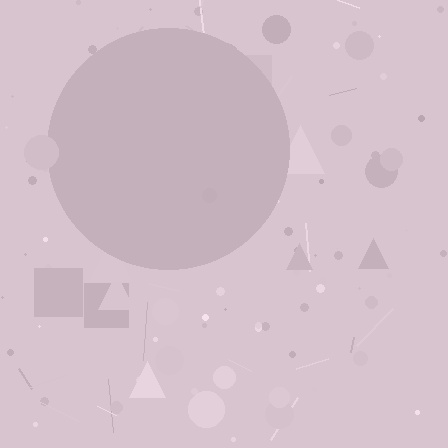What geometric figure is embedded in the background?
A circle is embedded in the background.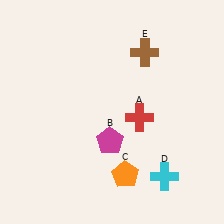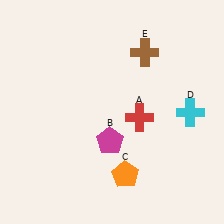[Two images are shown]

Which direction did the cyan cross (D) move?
The cyan cross (D) moved up.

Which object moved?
The cyan cross (D) moved up.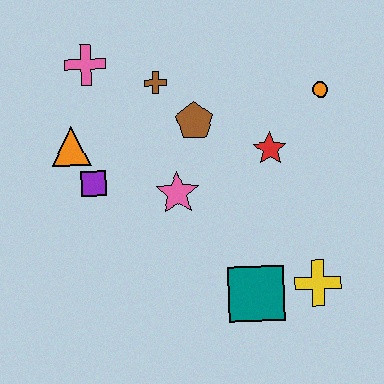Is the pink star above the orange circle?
No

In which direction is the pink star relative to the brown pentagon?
The pink star is below the brown pentagon.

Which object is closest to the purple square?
The orange triangle is closest to the purple square.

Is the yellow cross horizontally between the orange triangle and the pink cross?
No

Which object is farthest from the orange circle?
The orange triangle is farthest from the orange circle.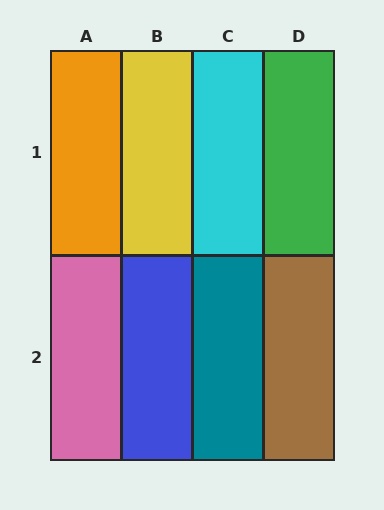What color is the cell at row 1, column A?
Orange.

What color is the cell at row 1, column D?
Green.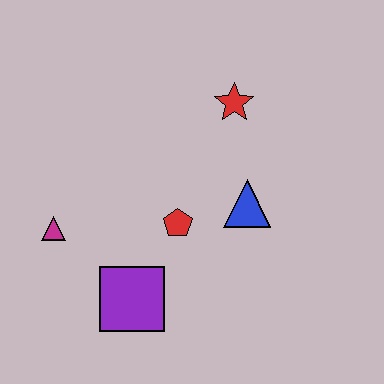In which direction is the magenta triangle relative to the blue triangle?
The magenta triangle is to the left of the blue triangle.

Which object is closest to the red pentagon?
The blue triangle is closest to the red pentagon.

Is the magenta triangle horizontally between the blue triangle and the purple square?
No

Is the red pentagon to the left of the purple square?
No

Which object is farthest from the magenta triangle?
The red star is farthest from the magenta triangle.